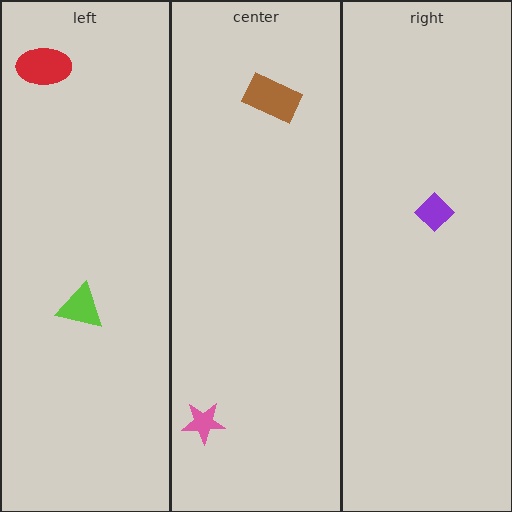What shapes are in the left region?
The lime triangle, the red ellipse.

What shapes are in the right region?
The purple diamond.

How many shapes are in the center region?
2.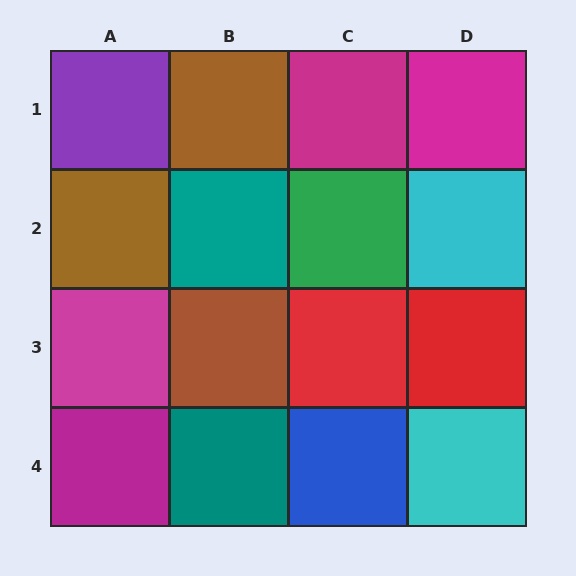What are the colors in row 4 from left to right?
Magenta, teal, blue, cyan.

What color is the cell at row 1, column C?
Magenta.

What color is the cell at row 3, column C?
Red.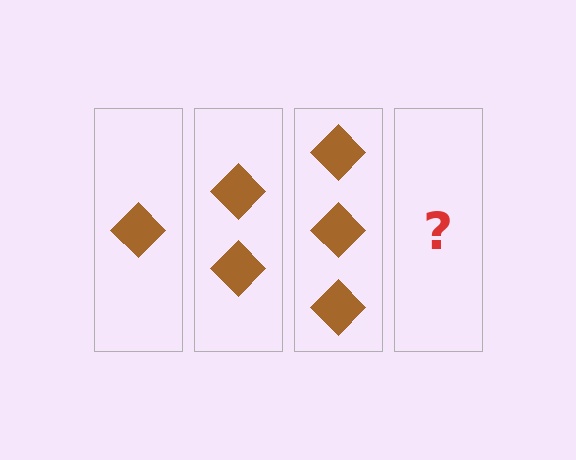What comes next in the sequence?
The next element should be 4 diamonds.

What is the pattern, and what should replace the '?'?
The pattern is that each step adds one more diamond. The '?' should be 4 diamonds.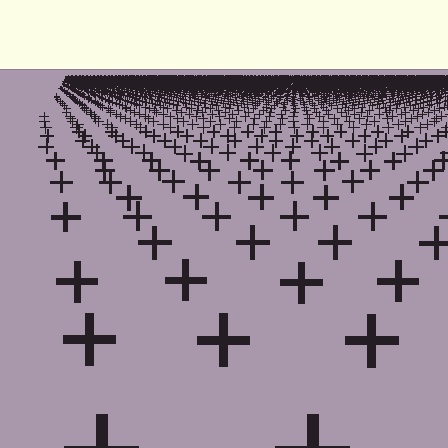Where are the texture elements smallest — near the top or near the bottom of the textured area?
Near the top.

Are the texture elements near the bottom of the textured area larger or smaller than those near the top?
Larger. Near the bottom, elements are closer to the viewer and appear at a bigger on-screen size.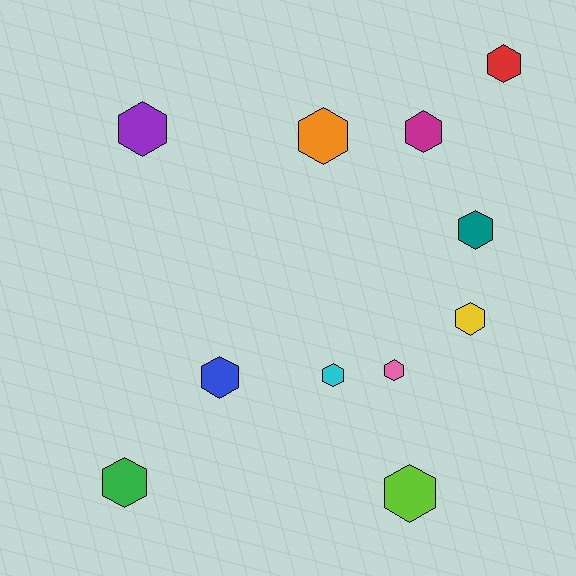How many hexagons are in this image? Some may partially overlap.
There are 11 hexagons.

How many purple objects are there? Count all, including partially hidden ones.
There is 1 purple object.